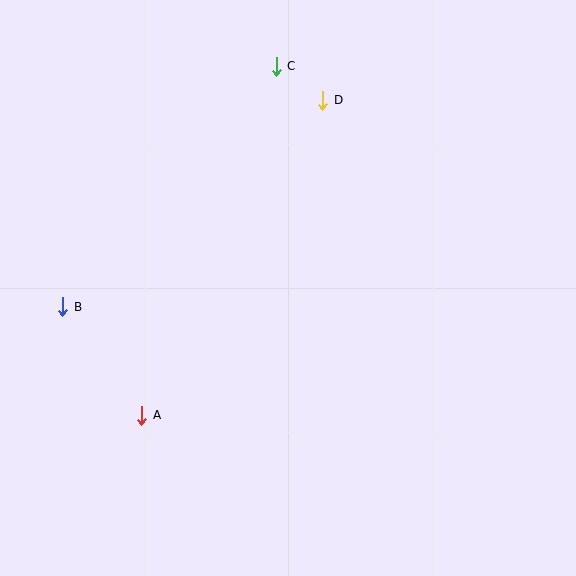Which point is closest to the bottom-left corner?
Point A is closest to the bottom-left corner.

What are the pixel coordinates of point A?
Point A is at (142, 415).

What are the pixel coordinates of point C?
Point C is at (276, 67).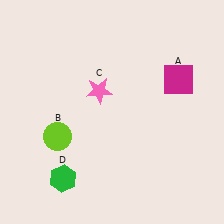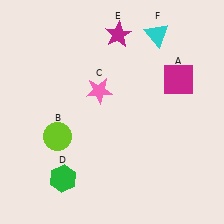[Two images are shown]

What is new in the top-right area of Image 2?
A cyan triangle (F) was added in the top-right area of Image 2.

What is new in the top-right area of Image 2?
A magenta star (E) was added in the top-right area of Image 2.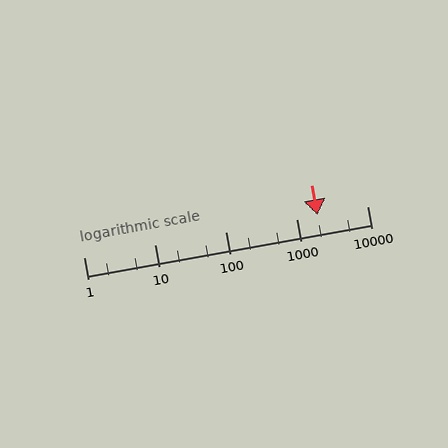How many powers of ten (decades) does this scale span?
The scale spans 4 decades, from 1 to 10000.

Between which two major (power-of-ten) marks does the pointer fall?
The pointer is between 1000 and 10000.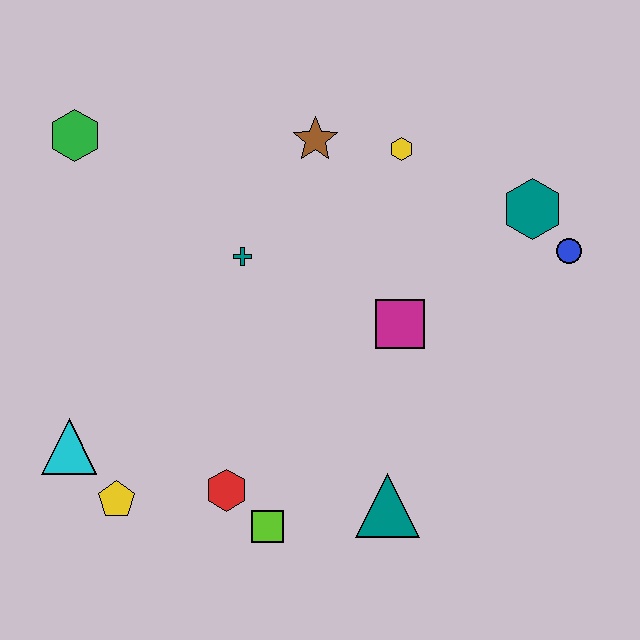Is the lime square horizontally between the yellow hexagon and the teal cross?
Yes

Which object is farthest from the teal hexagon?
The cyan triangle is farthest from the teal hexagon.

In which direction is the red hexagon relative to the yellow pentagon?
The red hexagon is to the right of the yellow pentagon.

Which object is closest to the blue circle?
The teal hexagon is closest to the blue circle.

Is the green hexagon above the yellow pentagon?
Yes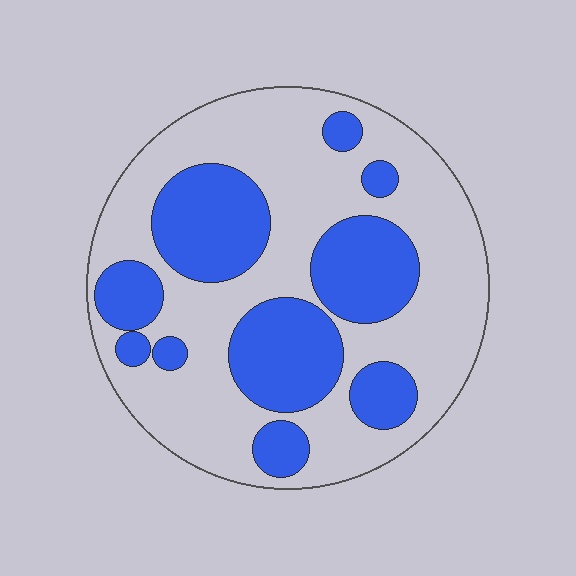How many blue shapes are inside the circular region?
10.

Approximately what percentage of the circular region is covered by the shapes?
Approximately 35%.